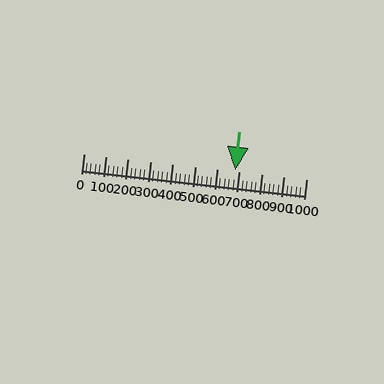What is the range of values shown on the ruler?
The ruler shows values from 0 to 1000.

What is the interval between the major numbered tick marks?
The major tick marks are spaced 100 units apart.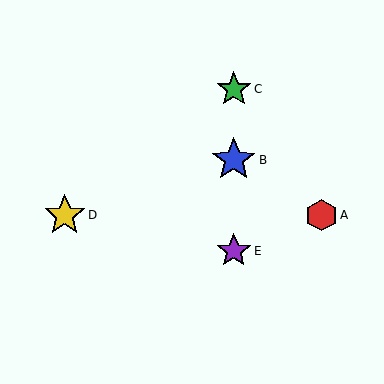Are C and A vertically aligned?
No, C is at x≈234 and A is at x≈321.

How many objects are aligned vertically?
3 objects (B, C, E) are aligned vertically.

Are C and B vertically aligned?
Yes, both are at x≈234.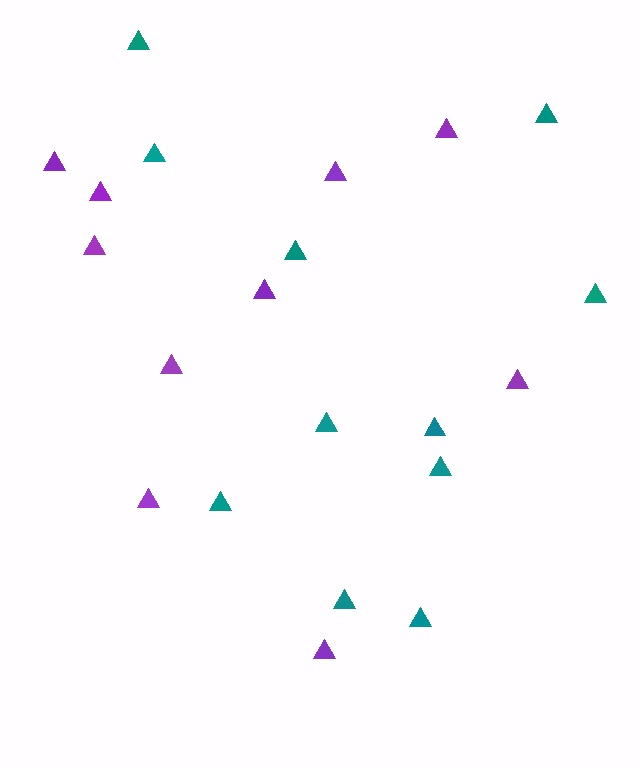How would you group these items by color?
There are 2 groups: one group of purple triangles (10) and one group of teal triangles (11).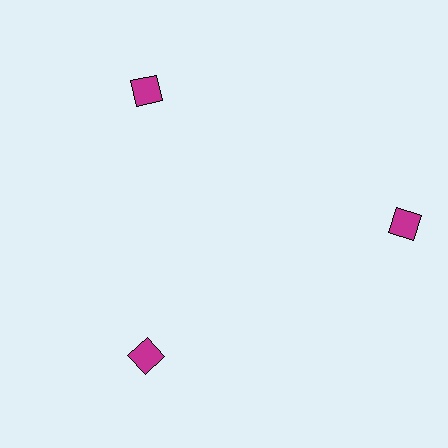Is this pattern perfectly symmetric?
No. The 3 magenta squares are arranged in a ring, but one element near the 3 o'clock position is pushed outward from the center, breaking the 3-fold rotational symmetry.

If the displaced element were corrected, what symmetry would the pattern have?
It would have 3-fold rotational symmetry — the pattern would map onto itself every 120 degrees.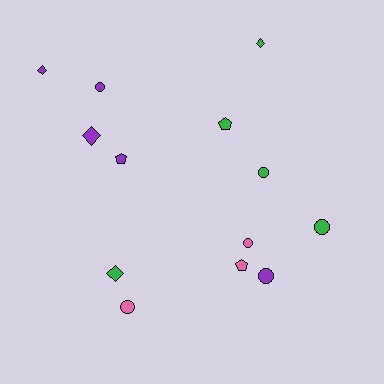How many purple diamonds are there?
There are 2 purple diamonds.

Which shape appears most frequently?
Circle, with 6 objects.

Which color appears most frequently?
Green, with 5 objects.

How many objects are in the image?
There are 13 objects.